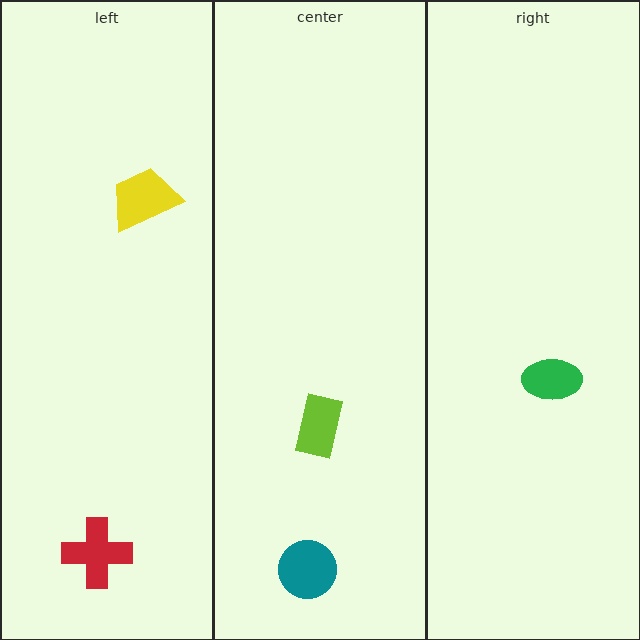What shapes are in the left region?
The yellow trapezoid, the red cross.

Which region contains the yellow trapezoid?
The left region.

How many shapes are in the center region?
2.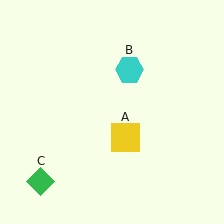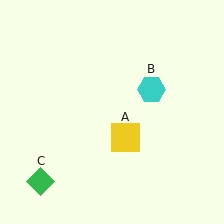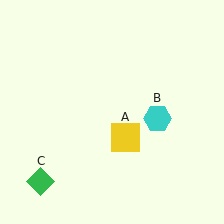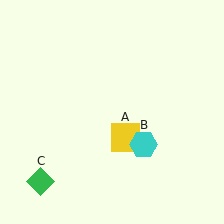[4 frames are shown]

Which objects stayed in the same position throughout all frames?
Yellow square (object A) and green diamond (object C) remained stationary.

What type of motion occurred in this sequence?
The cyan hexagon (object B) rotated clockwise around the center of the scene.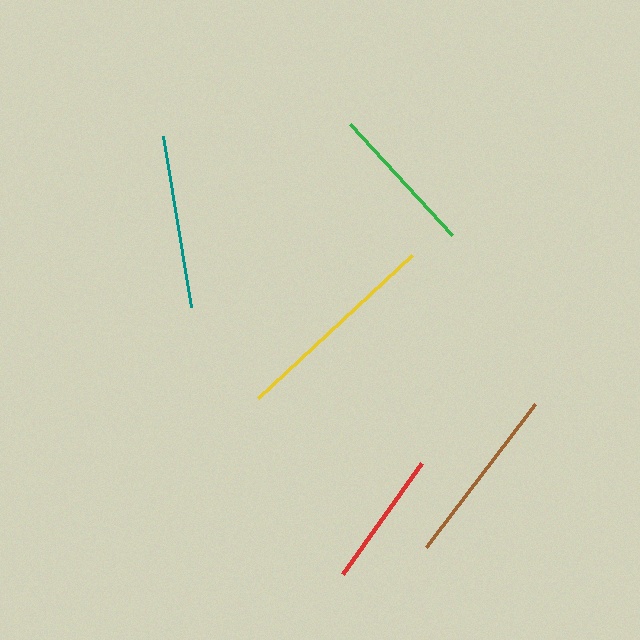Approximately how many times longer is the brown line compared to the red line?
The brown line is approximately 1.3 times the length of the red line.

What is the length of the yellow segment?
The yellow segment is approximately 211 pixels long.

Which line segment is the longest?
The yellow line is the longest at approximately 211 pixels.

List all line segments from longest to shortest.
From longest to shortest: yellow, brown, teal, green, red.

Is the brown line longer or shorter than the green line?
The brown line is longer than the green line.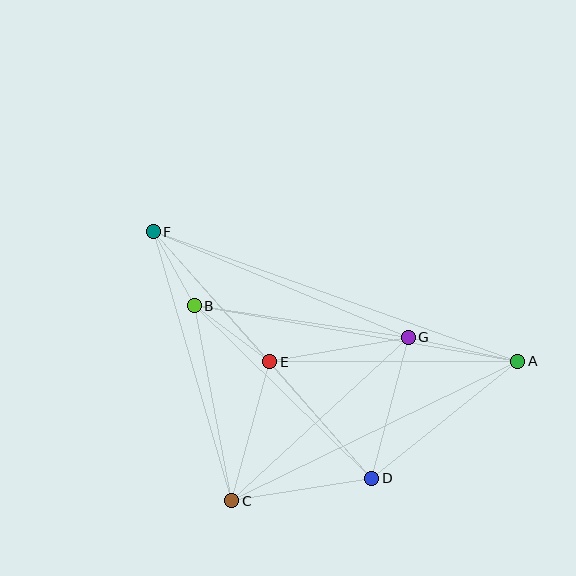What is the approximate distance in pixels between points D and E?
The distance between D and E is approximately 155 pixels.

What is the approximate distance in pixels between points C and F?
The distance between C and F is approximately 280 pixels.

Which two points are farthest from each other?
Points A and F are farthest from each other.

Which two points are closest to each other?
Points B and F are closest to each other.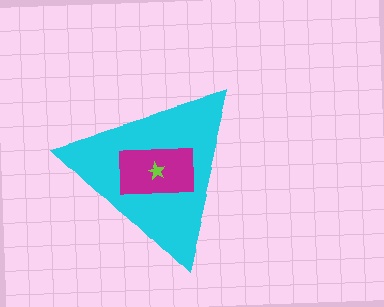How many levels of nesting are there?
3.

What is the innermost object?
The lime star.